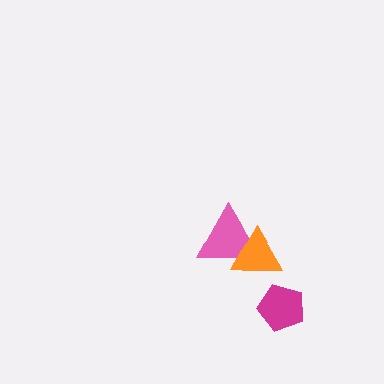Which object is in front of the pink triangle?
The orange triangle is in front of the pink triangle.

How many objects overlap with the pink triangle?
1 object overlaps with the pink triangle.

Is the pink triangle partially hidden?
Yes, it is partially covered by another shape.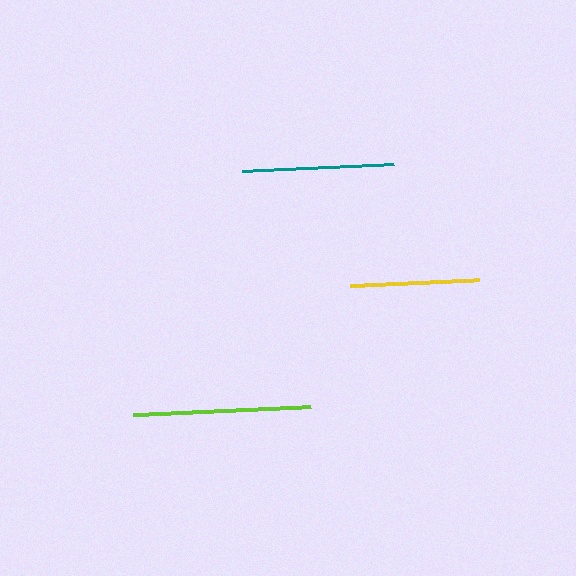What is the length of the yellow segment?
The yellow segment is approximately 129 pixels long.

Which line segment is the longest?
The lime line is the longest at approximately 179 pixels.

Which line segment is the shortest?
The yellow line is the shortest at approximately 129 pixels.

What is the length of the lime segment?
The lime segment is approximately 179 pixels long.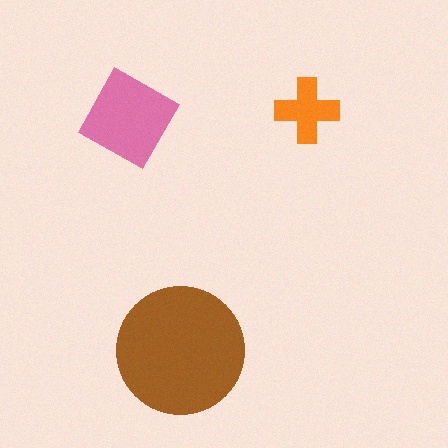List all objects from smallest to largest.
The orange cross, the pink diamond, the brown circle.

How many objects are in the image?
There are 3 objects in the image.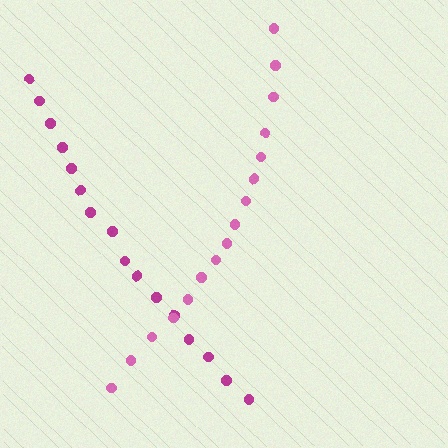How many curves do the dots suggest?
There are 2 distinct paths.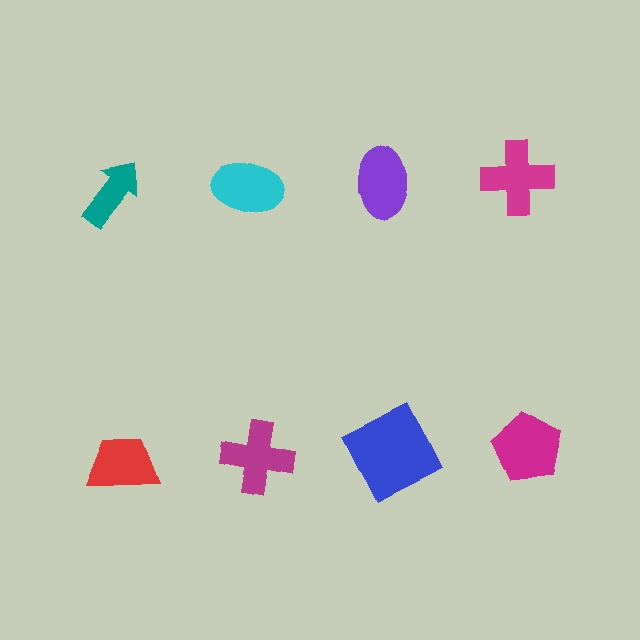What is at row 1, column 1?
A teal arrow.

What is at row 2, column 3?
A blue square.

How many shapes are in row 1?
4 shapes.